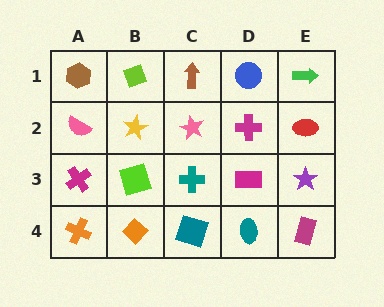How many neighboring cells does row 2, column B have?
4.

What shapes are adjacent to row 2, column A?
A brown hexagon (row 1, column A), a magenta cross (row 3, column A), a yellow star (row 2, column B).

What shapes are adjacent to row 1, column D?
A magenta cross (row 2, column D), a brown arrow (row 1, column C), a green arrow (row 1, column E).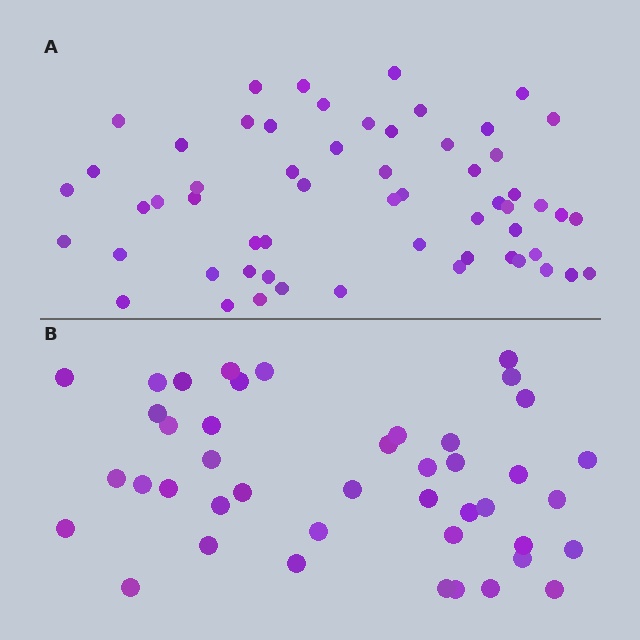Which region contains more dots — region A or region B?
Region A (the top region) has more dots.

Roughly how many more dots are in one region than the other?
Region A has approximately 15 more dots than region B.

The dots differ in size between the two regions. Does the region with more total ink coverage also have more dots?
No. Region B has more total ink coverage because its dots are larger, but region A actually contains more individual dots. Total area can be misleading — the number of items is what matters here.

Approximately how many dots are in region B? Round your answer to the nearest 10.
About 40 dots. (The exact count is 43, which rounds to 40.)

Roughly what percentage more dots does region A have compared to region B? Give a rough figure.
About 35% more.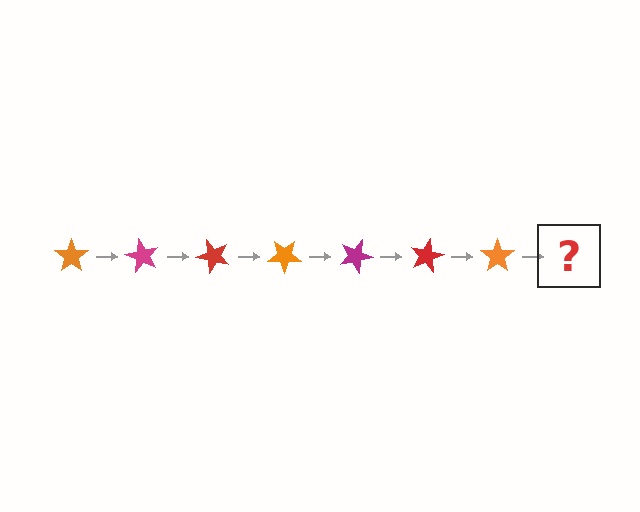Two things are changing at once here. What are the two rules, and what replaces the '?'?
The two rules are that it rotates 60 degrees each step and the color cycles through orange, magenta, and red. The '?' should be a magenta star, rotated 420 degrees from the start.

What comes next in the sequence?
The next element should be a magenta star, rotated 420 degrees from the start.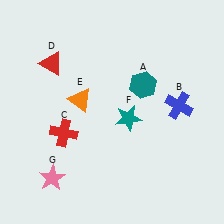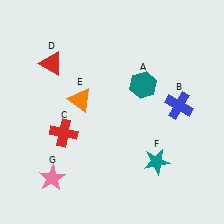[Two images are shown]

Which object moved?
The teal star (F) moved down.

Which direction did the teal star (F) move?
The teal star (F) moved down.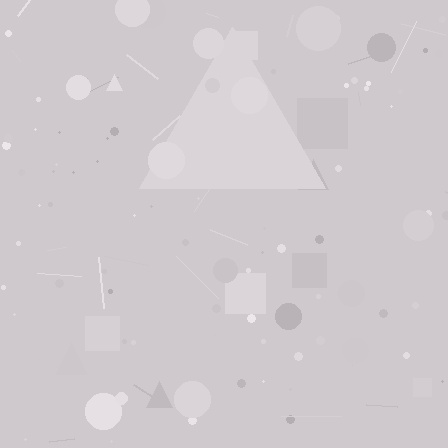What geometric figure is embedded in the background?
A triangle is embedded in the background.